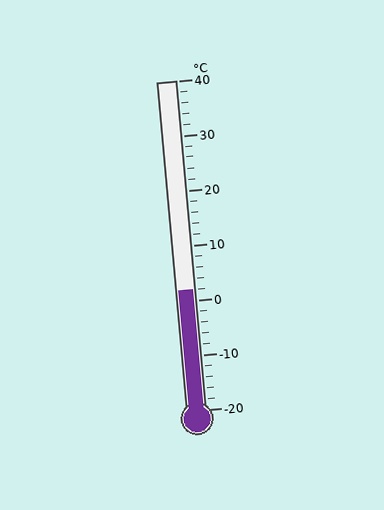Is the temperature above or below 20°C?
The temperature is below 20°C.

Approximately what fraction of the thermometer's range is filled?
The thermometer is filled to approximately 35% of its range.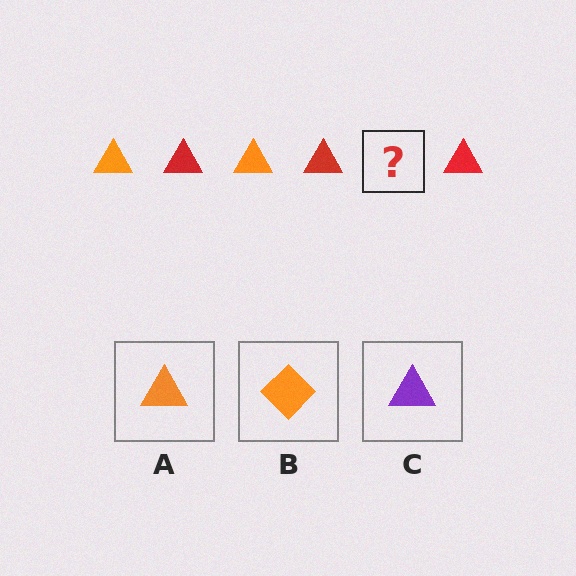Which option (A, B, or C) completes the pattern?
A.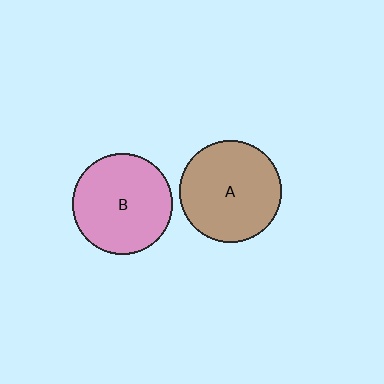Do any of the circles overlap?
No, none of the circles overlap.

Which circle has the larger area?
Circle A (brown).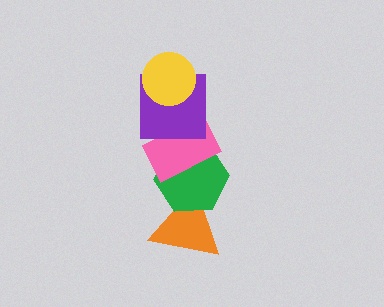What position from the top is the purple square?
The purple square is 2nd from the top.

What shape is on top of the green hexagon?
The pink rectangle is on top of the green hexagon.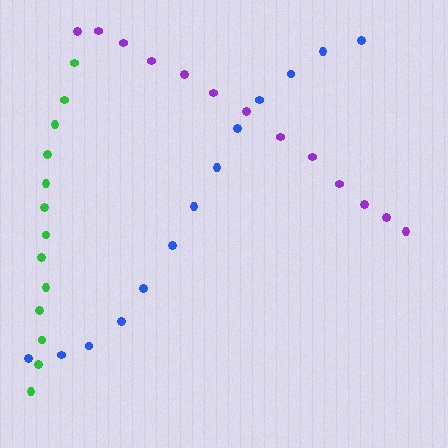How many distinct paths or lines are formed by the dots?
There are 3 distinct paths.